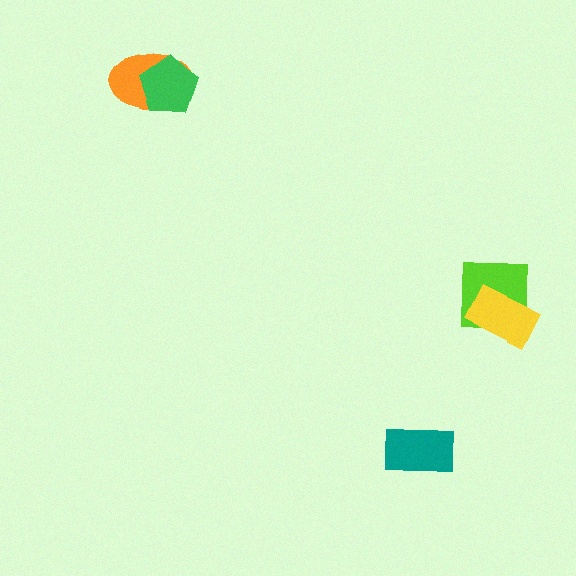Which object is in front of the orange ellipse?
The green pentagon is in front of the orange ellipse.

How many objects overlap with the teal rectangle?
0 objects overlap with the teal rectangle.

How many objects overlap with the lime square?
1 object overlaps with the lime square.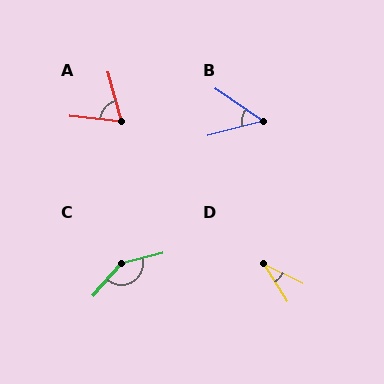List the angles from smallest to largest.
D (32°), B (50°), A (68°), C (145°).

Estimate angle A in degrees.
Approximately 68 degrees.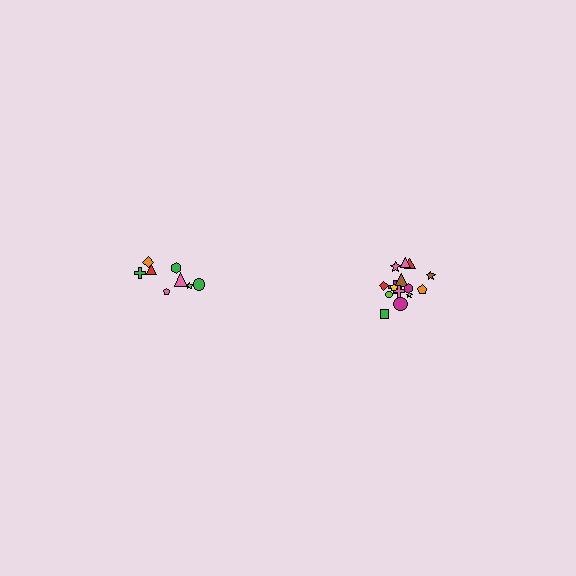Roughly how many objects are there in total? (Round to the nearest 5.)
Roughly 25 objects in total.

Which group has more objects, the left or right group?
The right group.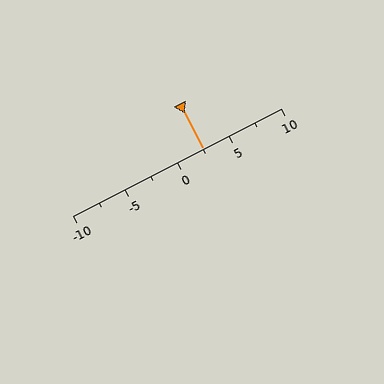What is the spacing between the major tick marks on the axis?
The major ticks are spaced 5 apart.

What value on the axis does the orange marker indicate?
The marker indicates approximately 2.5.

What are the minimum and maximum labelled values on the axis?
The axis runs from -10 to 10.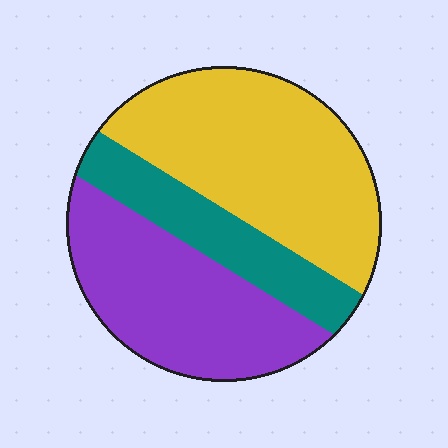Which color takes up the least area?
Teal, at roughly 20%.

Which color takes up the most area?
Yellow, at roughly 45%.